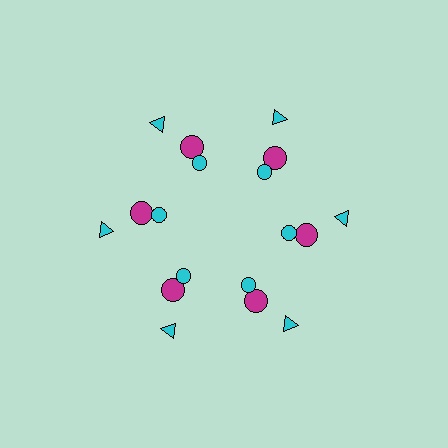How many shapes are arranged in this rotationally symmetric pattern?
There are 18 shapes, arranged in 6 groups of 3.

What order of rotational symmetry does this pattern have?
This pattern has 6-fold rotational symmetry.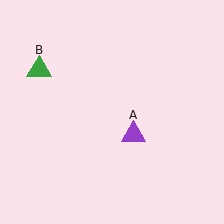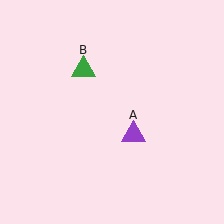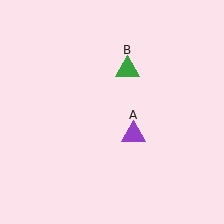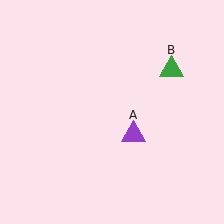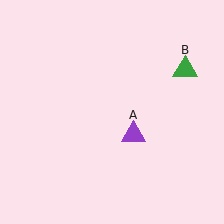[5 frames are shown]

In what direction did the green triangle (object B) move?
The green triangle (object B) moved right.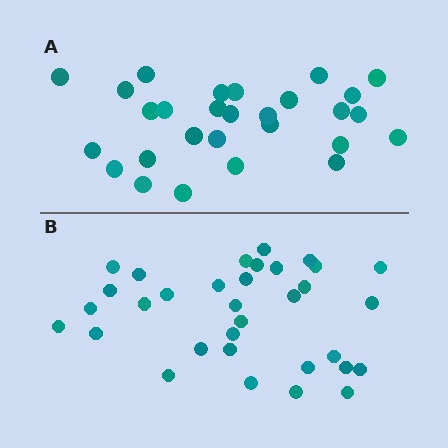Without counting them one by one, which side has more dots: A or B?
Region B (the bottom region) has more dots.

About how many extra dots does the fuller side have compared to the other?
Region B has about 5 more dots than region A.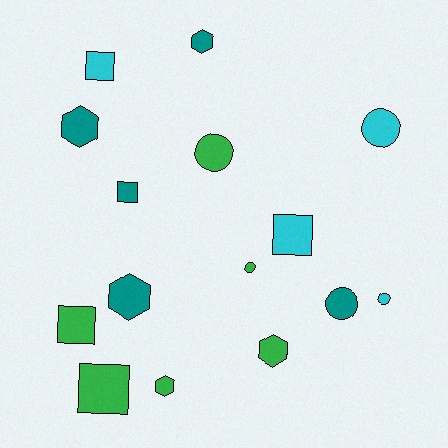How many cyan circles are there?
There are 2 cyan circles.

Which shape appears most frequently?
Circle, with 5 objects.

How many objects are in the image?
There are 15 objects.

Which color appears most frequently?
Green, with 6 objects.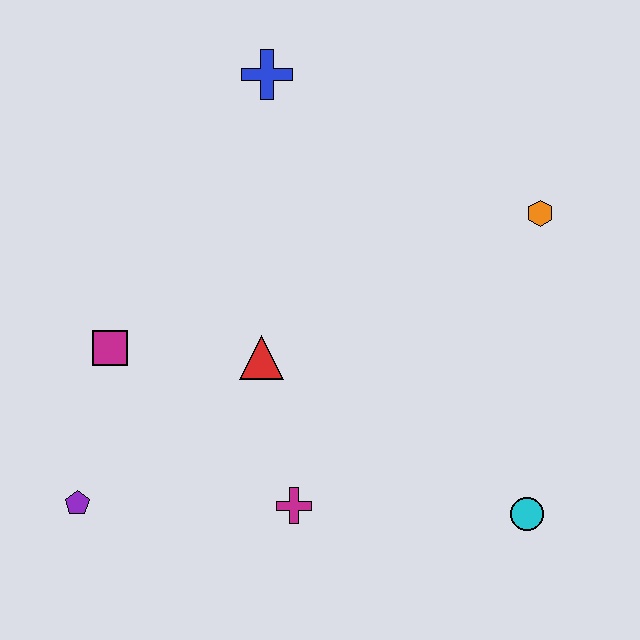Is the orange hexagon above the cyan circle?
Yes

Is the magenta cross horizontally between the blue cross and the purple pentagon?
No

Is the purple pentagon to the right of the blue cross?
No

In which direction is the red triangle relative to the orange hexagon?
The red triangle is to the left of the orange hexagon.